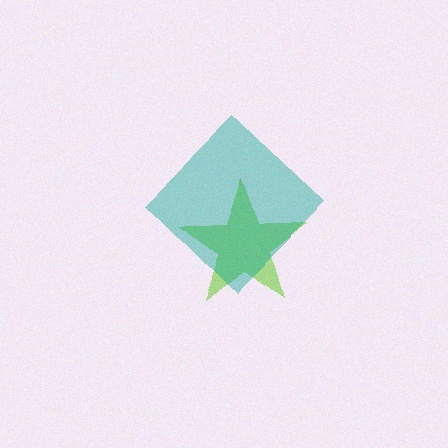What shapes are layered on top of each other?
The layered shapes are: a lime star, a teal diamond.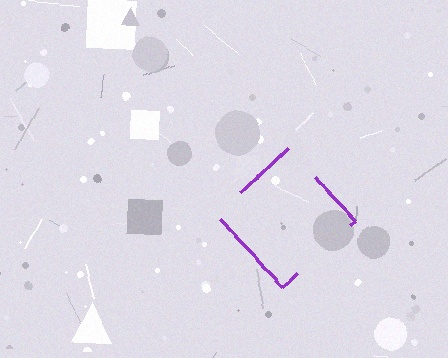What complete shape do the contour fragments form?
The contour fragments form a diamond.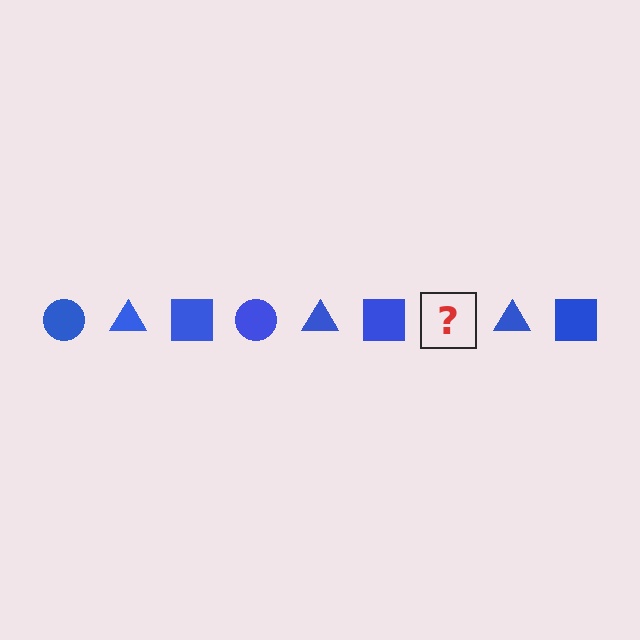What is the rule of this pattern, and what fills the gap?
The rule is that the pattern cycles through circle, triangle, square shapes in blue. The gap should be filled with a blue circle.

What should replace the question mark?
The question mark should be replaced with a blue circle.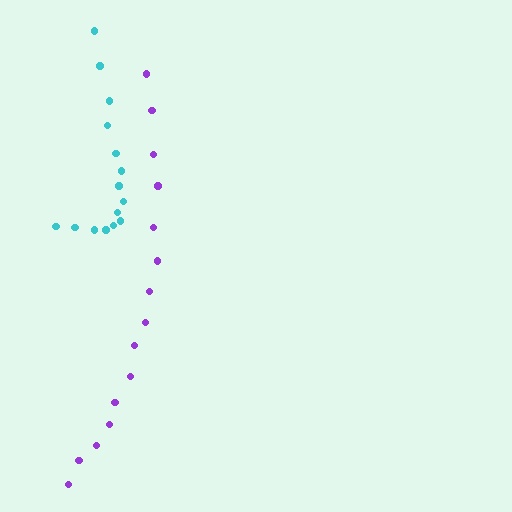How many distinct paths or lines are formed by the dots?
There are 2 distinct paths.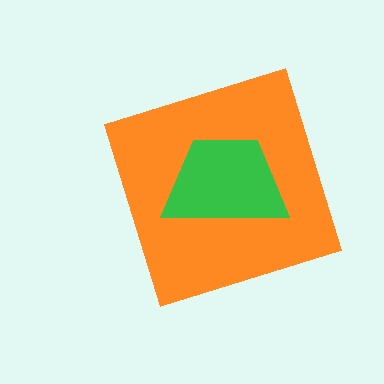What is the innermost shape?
The green trapezoid.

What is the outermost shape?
The orange diamond.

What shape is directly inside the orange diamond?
The green trapezoid.